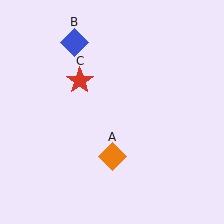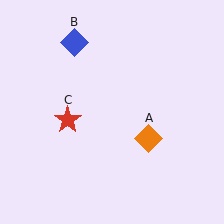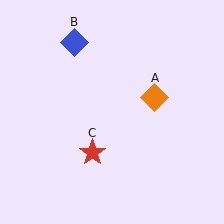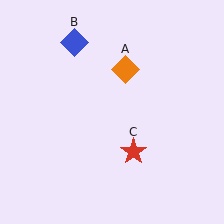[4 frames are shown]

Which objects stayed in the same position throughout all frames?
Blue diamond (object B) remained stationary.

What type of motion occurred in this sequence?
The orange diamond (object A), red star (object C) rotated counterclockwise around the center of the scene.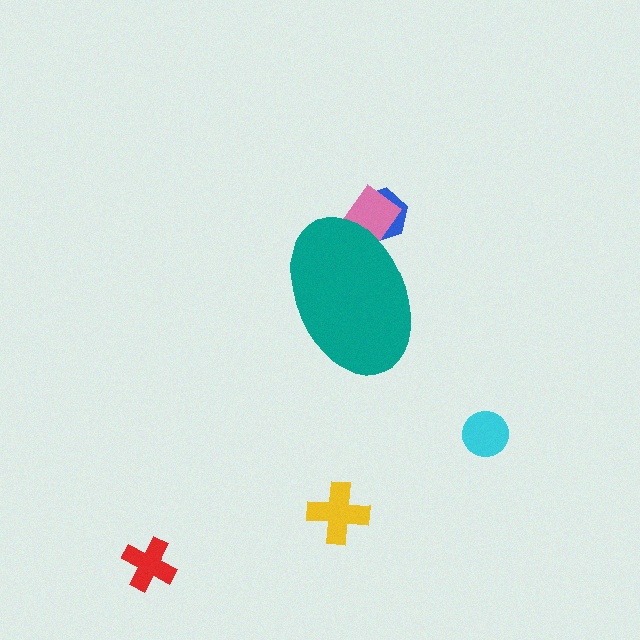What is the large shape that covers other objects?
A teal ellipse.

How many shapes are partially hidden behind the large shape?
2 shapes are partially hidden.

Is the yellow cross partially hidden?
No, the yellow cross is fully visible.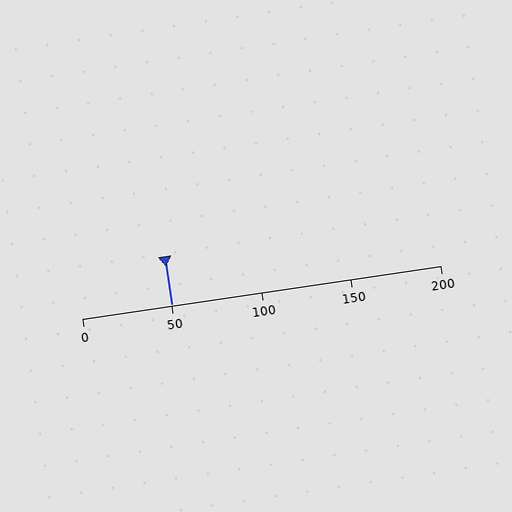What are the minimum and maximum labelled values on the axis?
The axis runs from 0 to 200.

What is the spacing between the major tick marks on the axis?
The major ticks are spaced 50 apart.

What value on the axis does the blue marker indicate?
The marker indicates approximately 50.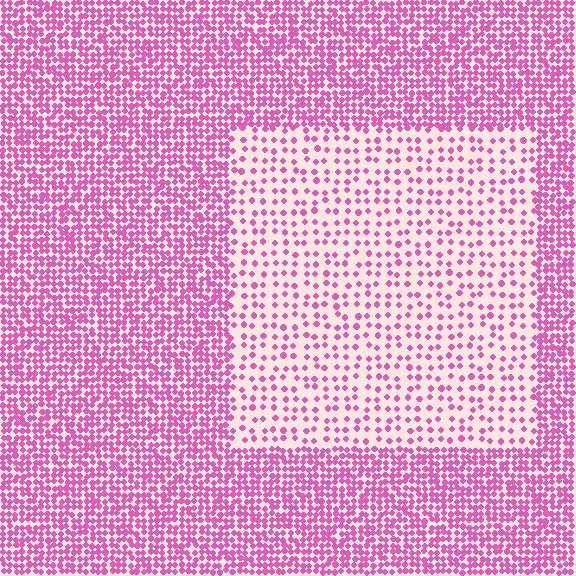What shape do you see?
I see a rectangle.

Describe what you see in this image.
The image contains small pink elements arranged at two different densities. A rectangle-shaped region is visible where the elements are less densely packed than the surrounding area.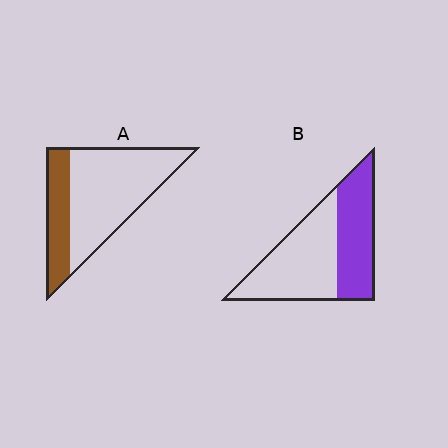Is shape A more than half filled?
No.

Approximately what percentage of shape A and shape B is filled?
A is approximately 30% and B is approximately 45%.